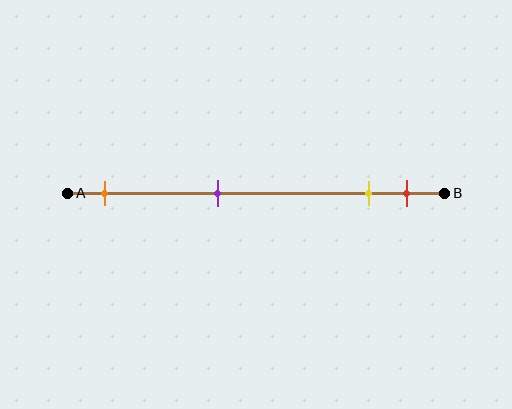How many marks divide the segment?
There are 4 marks dividing the segment.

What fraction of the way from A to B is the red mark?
The red mark is approximately 90% (0.9) of the way from A to B.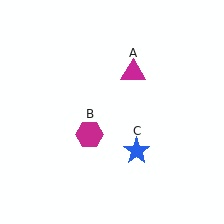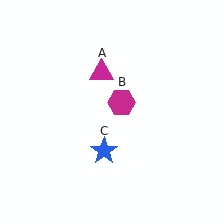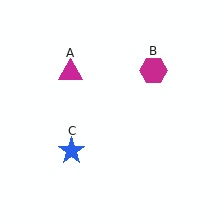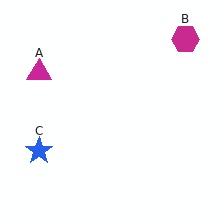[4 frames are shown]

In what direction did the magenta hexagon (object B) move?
The magenta hexagon (object B) moved up and to the right.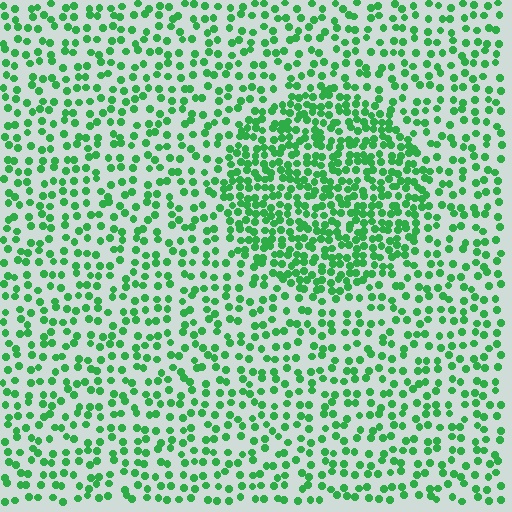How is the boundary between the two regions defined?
The boundary is defined by a change in element density (approximately 2.0x ratio). All elements are the same color, size, and shape.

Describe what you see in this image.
The image contains small green elements arranged at two different densities. A circle-shaped region is visible where the elements are more densely packed than the surrounding area.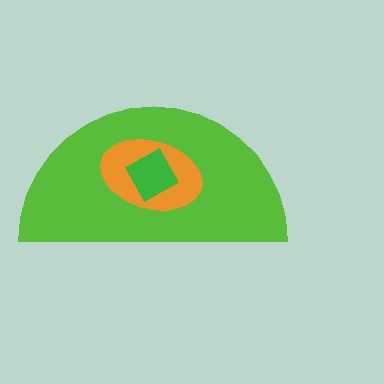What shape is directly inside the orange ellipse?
The green square.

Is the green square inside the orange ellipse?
Yes.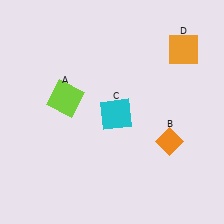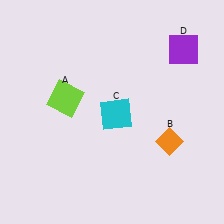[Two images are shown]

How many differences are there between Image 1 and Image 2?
There is 1 difference between the two images.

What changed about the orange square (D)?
In Image 1, D is orange. In Image 2, it changed to purple.